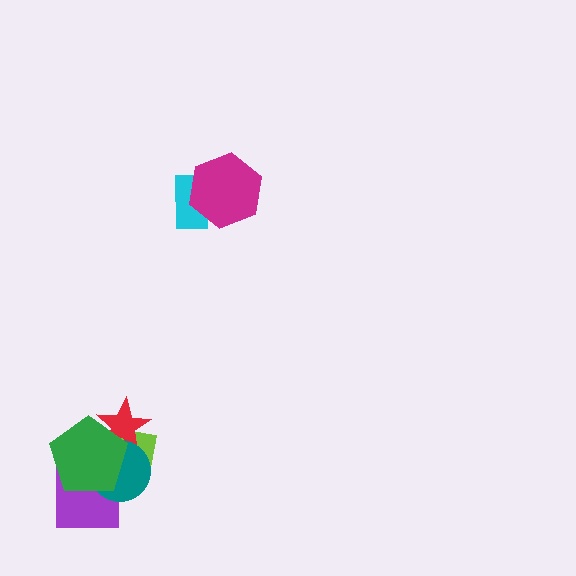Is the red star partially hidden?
Yes, it is partially covered by another shape.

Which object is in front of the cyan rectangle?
The magenta hexagon is in front of the cyan rectangle.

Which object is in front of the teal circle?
The green pentagon is in front of the teal circle.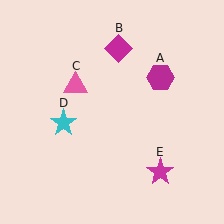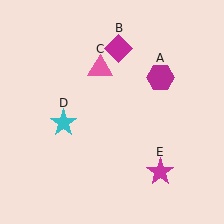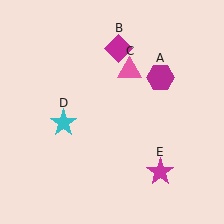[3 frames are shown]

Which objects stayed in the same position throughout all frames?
Magenta hexagon (object A) and magenta diamond (object B) and cyan star (object D) and magenta star (object E) remained stationary.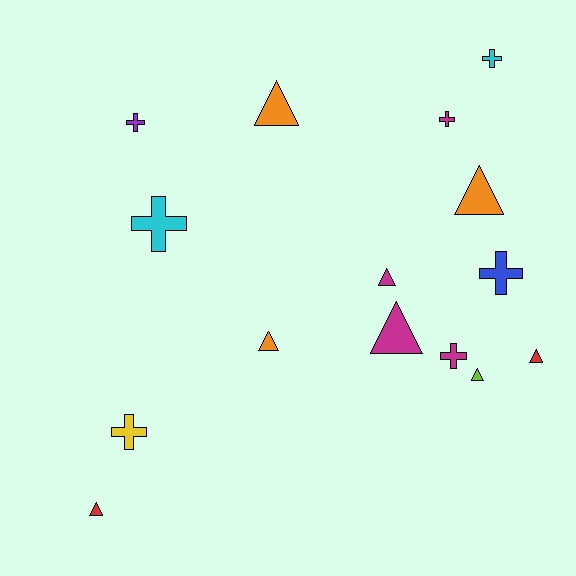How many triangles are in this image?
There are 8 triangles.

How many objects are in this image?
There are 15 objects.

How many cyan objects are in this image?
There are 2 cyan objects.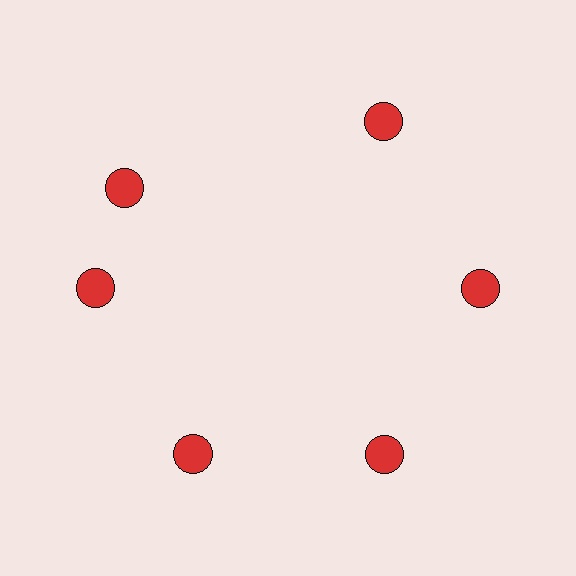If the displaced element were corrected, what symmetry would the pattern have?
It would have 6-fold rotational symmetry — the pattern would map onto itself every 60 degrees.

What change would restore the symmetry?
The symmetry would be restored by rotating it back into even spacing with its neighbors so that all 6 circles sit at equal angles and equal distance from the center.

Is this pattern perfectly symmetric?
No. The 6 red circles are arranged in a ring, but one element near the 11 o'clock position is rotated out of alignment along the ring, breaking the 6-fold rotational symmetry.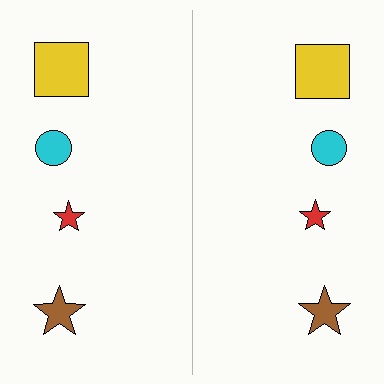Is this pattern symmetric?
Yes, this pattern has bilateral (reflection) symmetry.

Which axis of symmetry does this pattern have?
The pattern has a vertical axis of symmetry running through the center of the image.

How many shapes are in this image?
There are 8 shapes in this image.